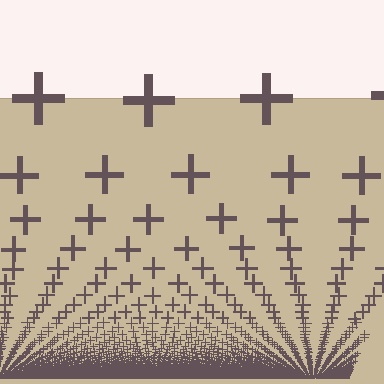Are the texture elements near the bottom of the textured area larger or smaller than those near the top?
Smaller. The gradient is inverted — elements near the bottom are smaller and denser.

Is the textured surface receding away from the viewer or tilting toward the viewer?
The surface appears to tilt toward the viewer. Texture elements get larger and sparser toward the top.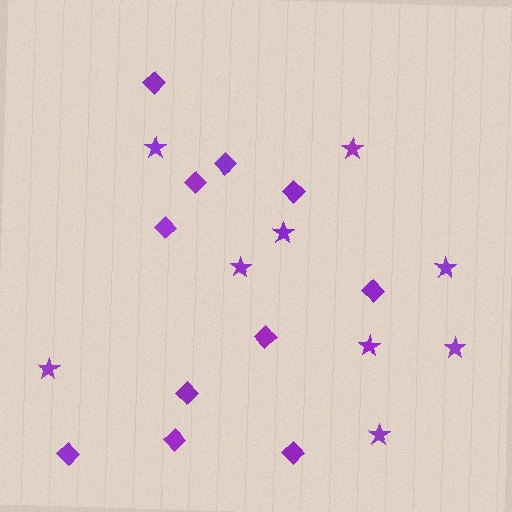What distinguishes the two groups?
There are 2 groups: one group of diamonds (11) and one group of stars (9).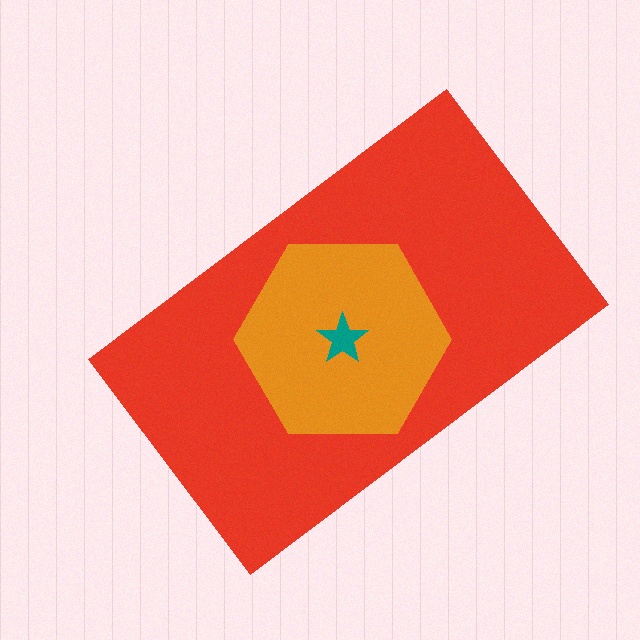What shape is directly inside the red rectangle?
The orange hexagon.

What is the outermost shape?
The red rectangle.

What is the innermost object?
The teal star.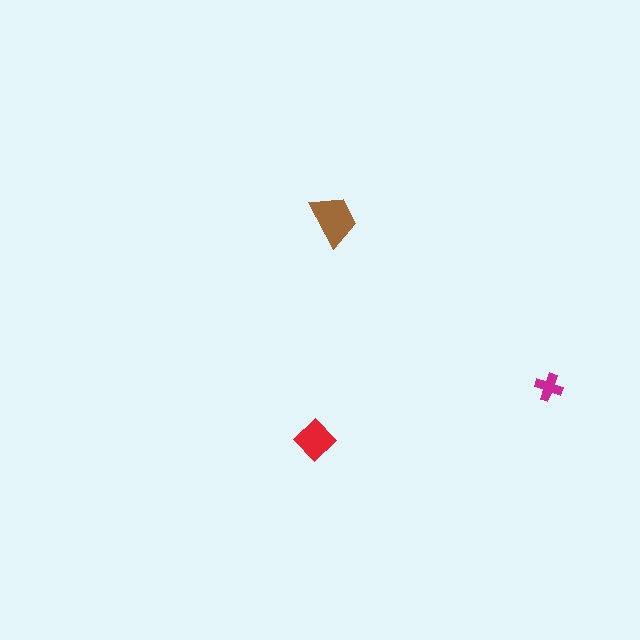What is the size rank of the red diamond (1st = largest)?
2nd.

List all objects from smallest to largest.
The magenta cross, the red diamond, the brown trapezoid.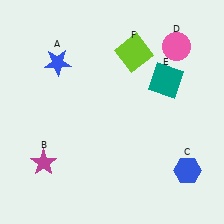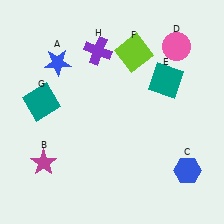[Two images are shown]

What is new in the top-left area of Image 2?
A teal square (G) was added in the top-left area of Image 2.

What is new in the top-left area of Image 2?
A purple cross (H) was added in the top-left area of Image 2.